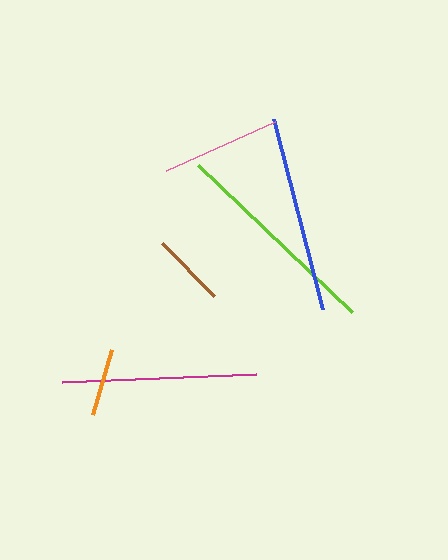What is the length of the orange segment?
The orange segment is approximately 68 pixels long.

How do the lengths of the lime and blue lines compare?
The lime and blue lines are approximately the same length.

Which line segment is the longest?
The lime line is the longest at approximately 213 pixels.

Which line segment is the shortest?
The orange line is the shortest at approximately 68 pixels.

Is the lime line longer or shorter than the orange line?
The lime line is longer than the orange line.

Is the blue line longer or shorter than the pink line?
The blue line is longer than the pink line.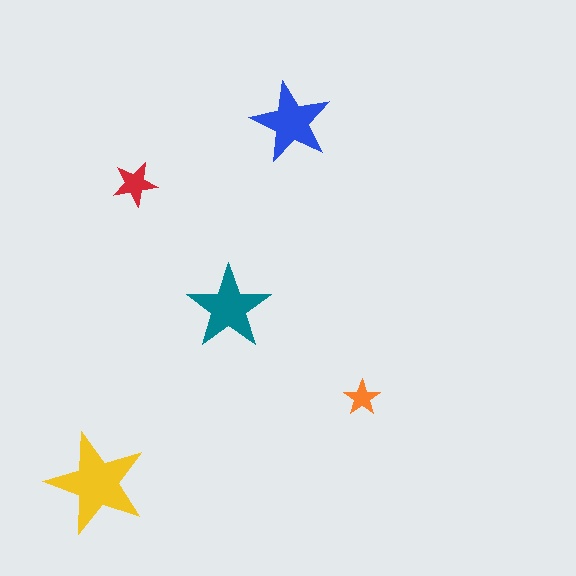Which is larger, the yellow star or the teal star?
The yellow one.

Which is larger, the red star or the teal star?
The teal one.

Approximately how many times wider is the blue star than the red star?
About 2 times wider.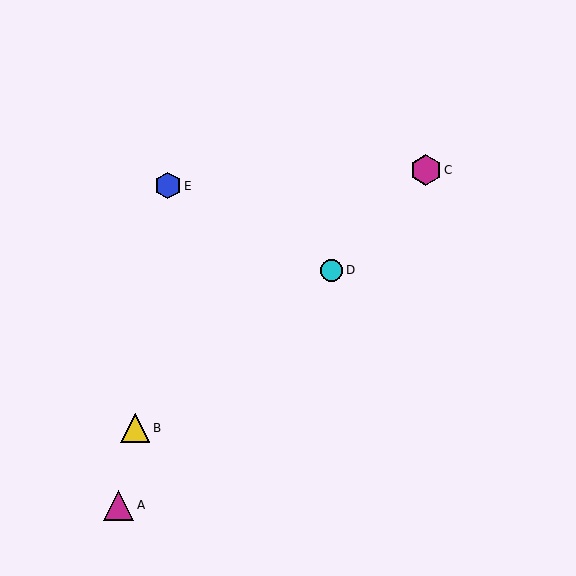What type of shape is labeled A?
Shape A is a magenta triangle.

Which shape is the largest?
The magenta hexagon (labeled C) is the largest.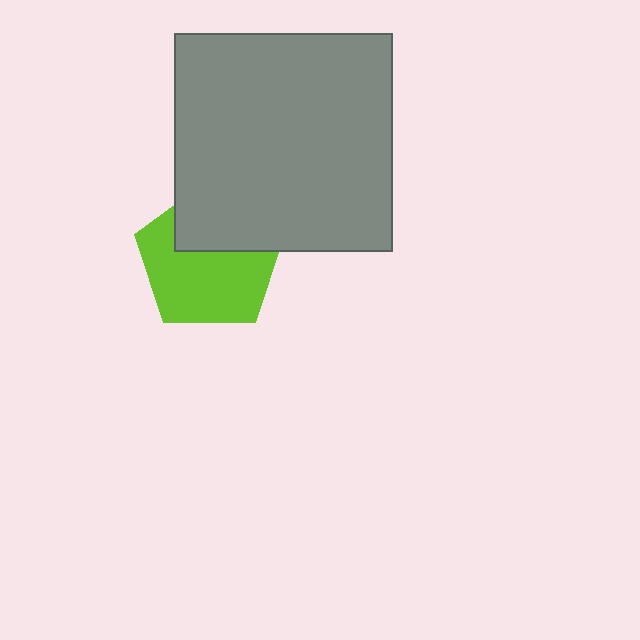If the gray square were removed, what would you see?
You would see the complete lime pentagon.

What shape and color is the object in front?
The object in front is a gray square.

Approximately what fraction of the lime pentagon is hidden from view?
Roughly 36% of the lime pentagon is hidden behind the gray square.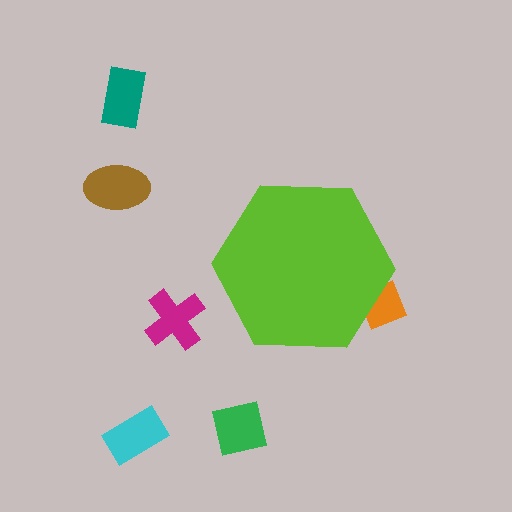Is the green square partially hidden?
No, the green square is fully visible.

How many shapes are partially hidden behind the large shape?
1 shape is partially hidden.